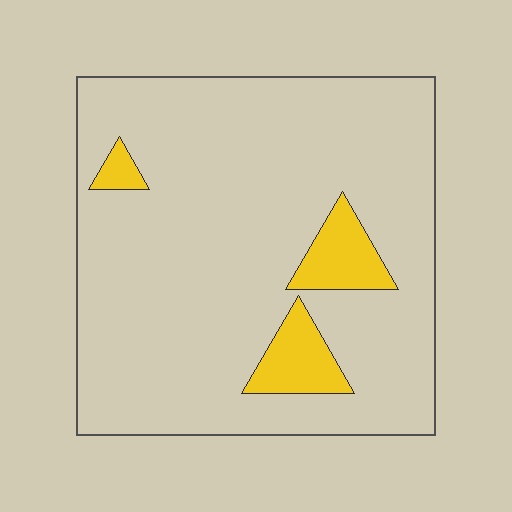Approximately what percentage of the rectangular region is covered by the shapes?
Approximately 10%.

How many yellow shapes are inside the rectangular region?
3.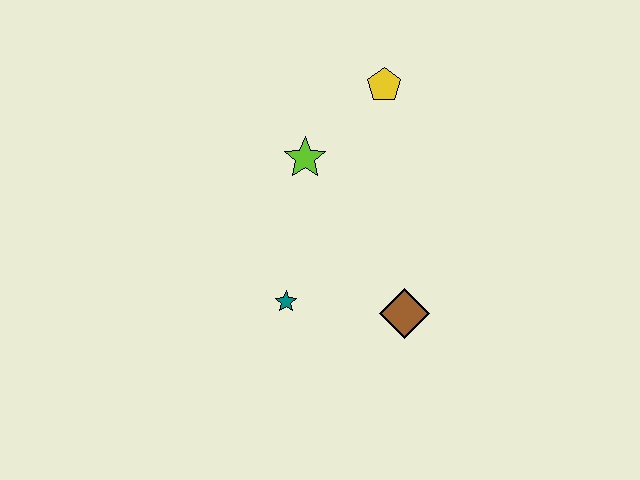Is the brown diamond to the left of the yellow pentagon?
No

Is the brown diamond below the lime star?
Yes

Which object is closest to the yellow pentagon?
The lime star is closest to the yellow pentagon.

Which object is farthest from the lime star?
The brown diamond is farthest from the lime star.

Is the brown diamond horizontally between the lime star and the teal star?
No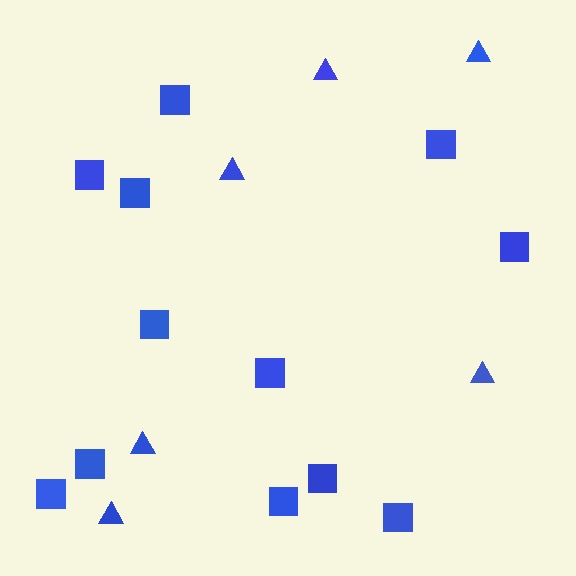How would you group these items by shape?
There are 2 groups: one group of squares (12) and one group of triangles (6).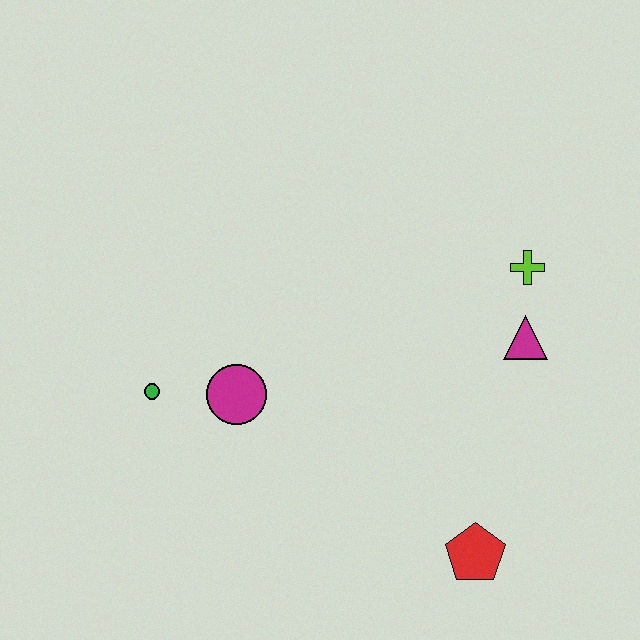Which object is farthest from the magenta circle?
The lime cross is farthest from the magenta circle.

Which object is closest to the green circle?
The magenta circle is closest to the green circle.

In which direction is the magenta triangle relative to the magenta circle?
The magenta triangle is to the right of the magenta circle.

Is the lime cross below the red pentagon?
No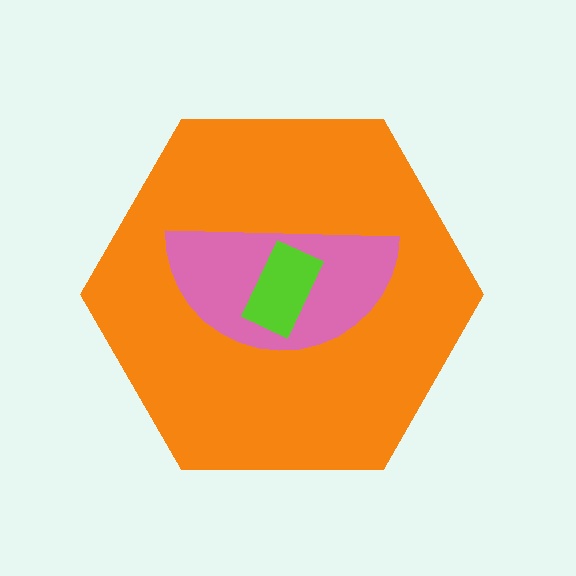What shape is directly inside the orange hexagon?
The pink semicircle.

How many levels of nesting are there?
3.